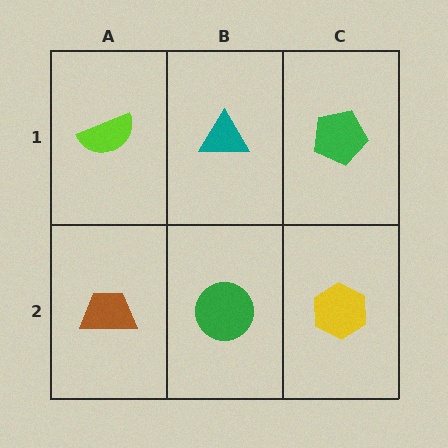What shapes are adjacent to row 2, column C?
A green pentagon (row 1, column C), a green circle (row 2, column B).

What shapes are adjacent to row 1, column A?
A brown trapezoid (row 2, column A), a teal triangle (row 1, column B).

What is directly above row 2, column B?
A teal triangle.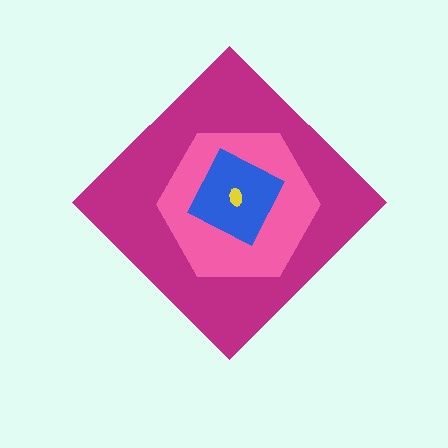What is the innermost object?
The yellow ellipse.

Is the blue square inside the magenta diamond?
Yes.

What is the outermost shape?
The magenta diamond.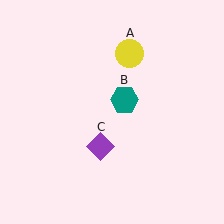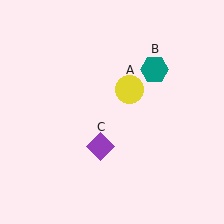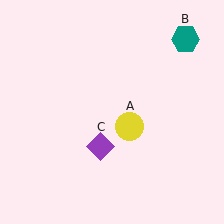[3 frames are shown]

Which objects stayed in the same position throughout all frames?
Purple diamond (object C) remained stationary.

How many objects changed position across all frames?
2 objects changed position: yellow circle (object A), teal hexagon (object B).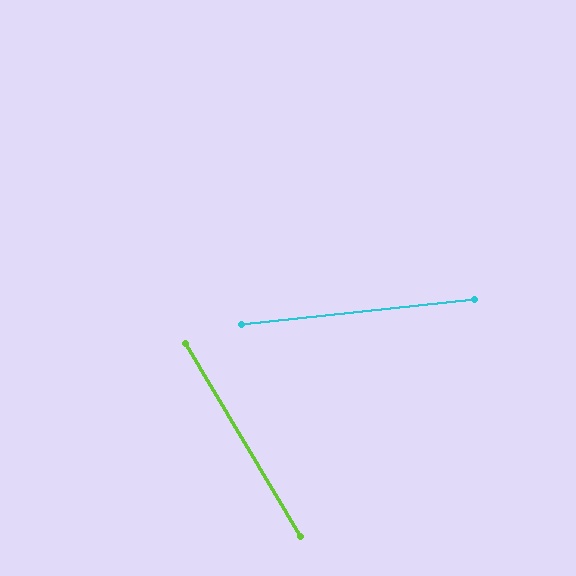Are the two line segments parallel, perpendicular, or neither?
Neither parallel nor perpendicular — they differ by about 65°.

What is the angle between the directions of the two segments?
Approximately 65 degrees.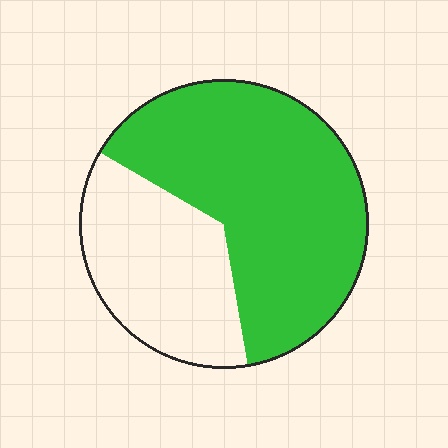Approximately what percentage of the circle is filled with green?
Approximately 65%.